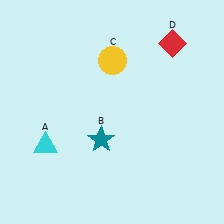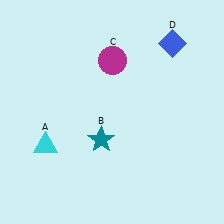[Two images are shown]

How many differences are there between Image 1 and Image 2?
There are 2 differences between the two images.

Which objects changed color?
C changed from yellow to magenta. D changed from red to blue.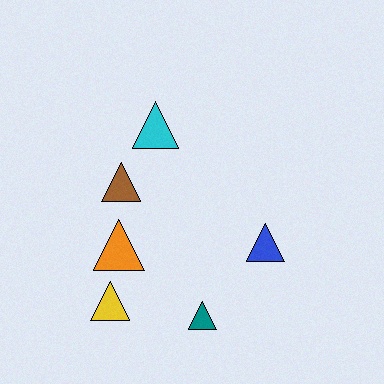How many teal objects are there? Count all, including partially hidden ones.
There is 1 teal object.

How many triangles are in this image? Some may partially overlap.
There are 6 triangles.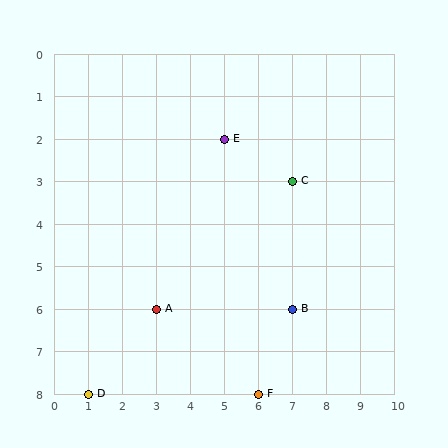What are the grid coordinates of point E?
Point E is at grid coordinates (5, 2).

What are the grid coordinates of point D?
Point D is at grid coordinates (1, 8).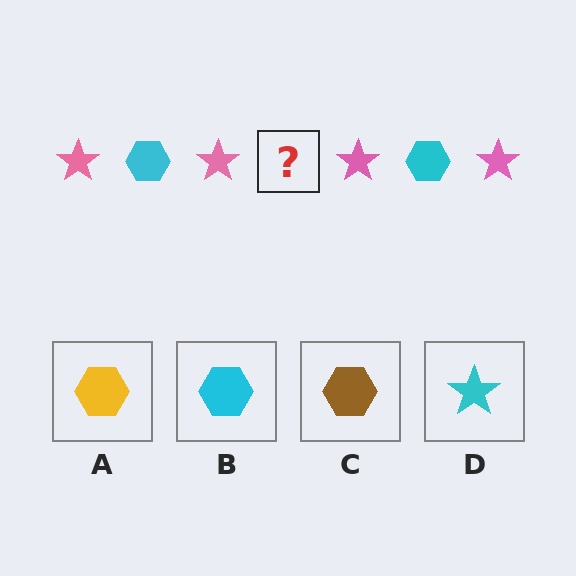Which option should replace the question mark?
Option B.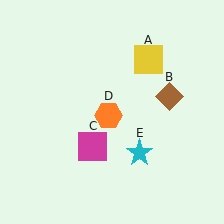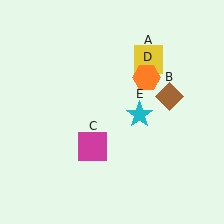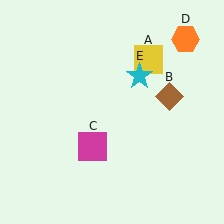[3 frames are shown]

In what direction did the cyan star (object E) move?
The cyan star (object E) moved up.